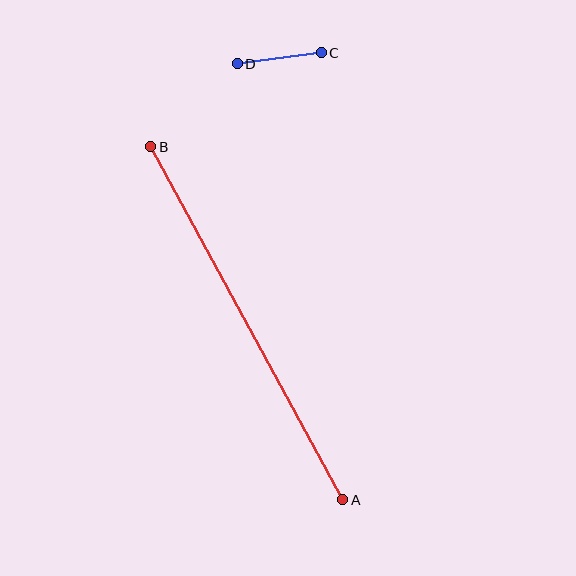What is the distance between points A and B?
The distance is approximately 402 pixels.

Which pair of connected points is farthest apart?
Points A and B are farthest apart.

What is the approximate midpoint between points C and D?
The midpoint is at approximately (279, 58) pixels.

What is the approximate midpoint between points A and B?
The midpoint is at approximately (247, 323) pixels.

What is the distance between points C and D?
The distance is approximately 84 pixels.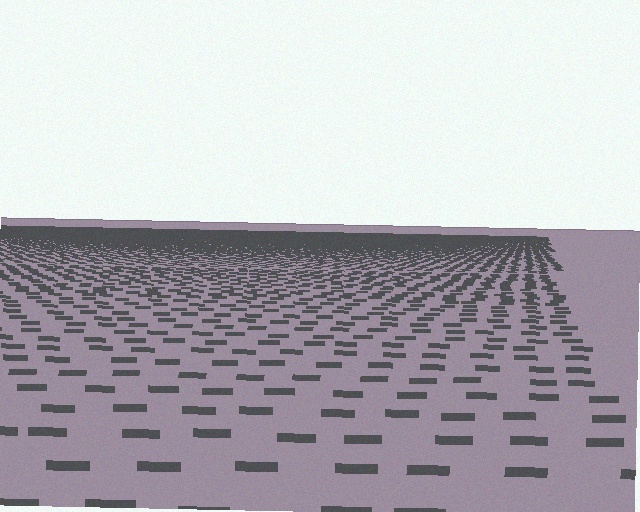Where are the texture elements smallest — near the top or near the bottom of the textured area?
Near the top.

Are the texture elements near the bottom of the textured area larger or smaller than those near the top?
Larger. Near the bottom, elements are closer to the viewer and appear at a bigger on-screen size.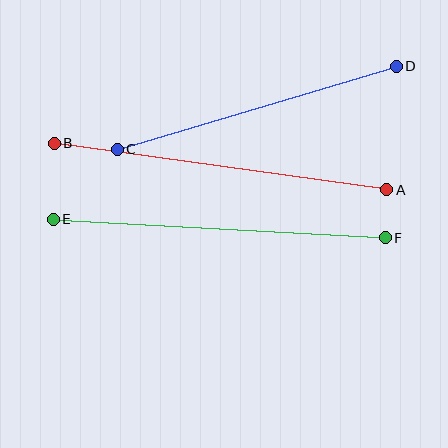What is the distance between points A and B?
The distance is approximately 336 pixels.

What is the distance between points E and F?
The distance is approximately 333 pixels.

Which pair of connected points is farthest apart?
Points A and B are farthest apart.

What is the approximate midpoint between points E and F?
The midpoint is at approximately (219, 229) pixels.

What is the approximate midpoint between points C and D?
The midpoint is at approximately (257, 108) pixels.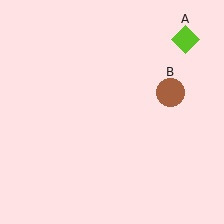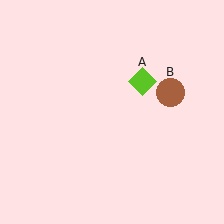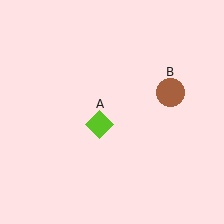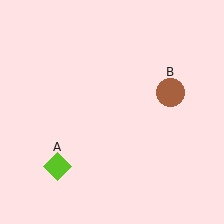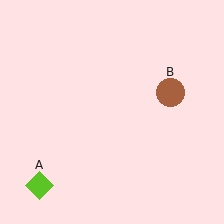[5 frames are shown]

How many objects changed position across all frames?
1 object changed position: lime diamond (object A).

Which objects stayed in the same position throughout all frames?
Brown circle (object B) remained stationary.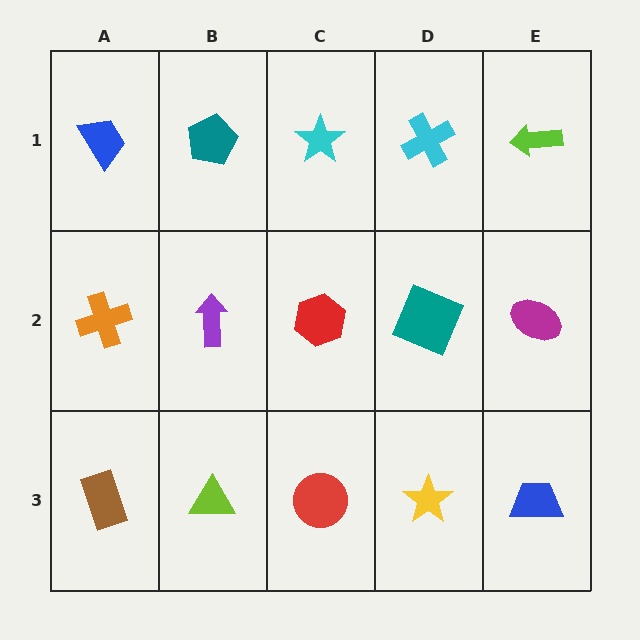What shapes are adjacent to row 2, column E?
A lime arrow (row 1, column E), a blue trapezoid (row 3, column E), a teal square (row 2, column D).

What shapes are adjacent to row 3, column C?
A red hexagon (row 2, column C), a lime triangle (row 3, column B), a yellow star (row 3, column D).